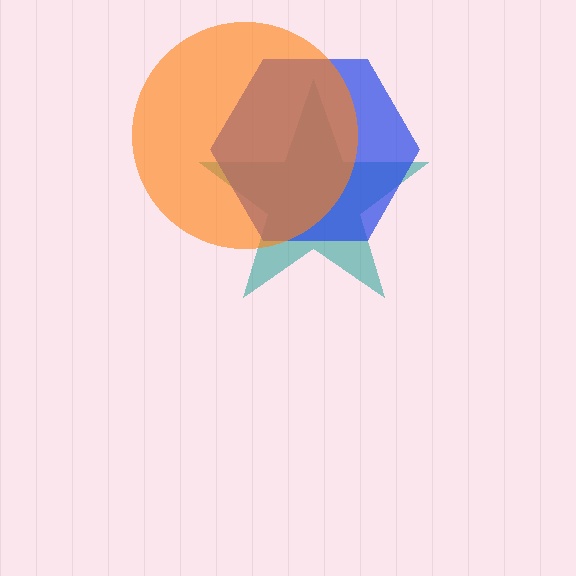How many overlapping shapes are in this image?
There are 3 overlapping shapes in the image.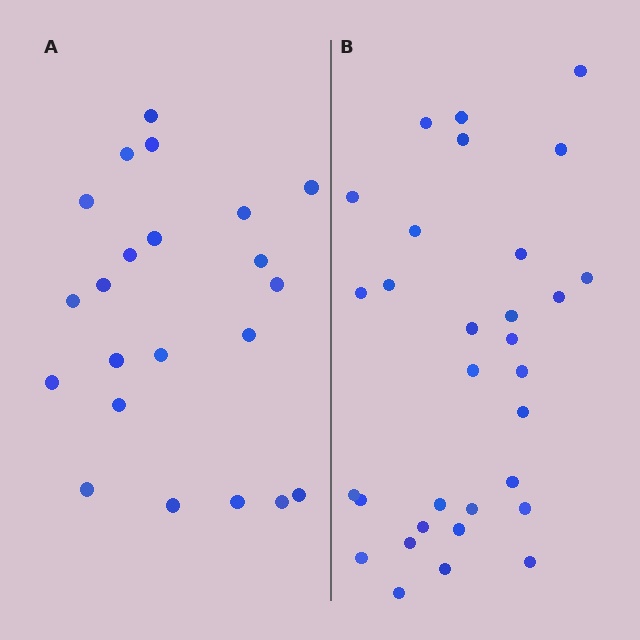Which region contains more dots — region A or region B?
Region B (the right region) has more dots.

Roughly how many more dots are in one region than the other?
Region B has roughly 8 or so more dots than region A.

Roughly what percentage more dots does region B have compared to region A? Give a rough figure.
About 40% more.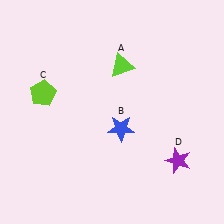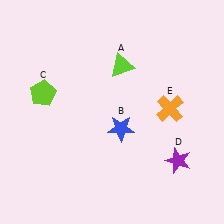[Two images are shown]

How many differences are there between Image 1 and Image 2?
There is 1 difference between the two images.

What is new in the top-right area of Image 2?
An orange cross (E) was added in the top-right area of Image 2.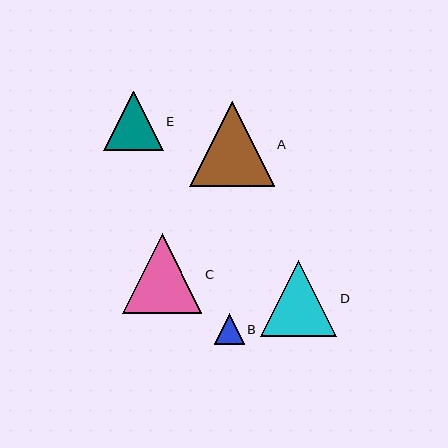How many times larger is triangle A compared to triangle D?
Triangle A is approximately 1.1 times the size of triangle D.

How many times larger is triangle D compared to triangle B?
Triangle D is approximately 2.5 times the size of triangle B.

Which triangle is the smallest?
Triangle B is the smallest with a size of approximately 30 pixels.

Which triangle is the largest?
Triangle A is the largest with a size of approximately 85 pixels.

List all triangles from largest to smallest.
From largest to smallest: A, C, D, E, B.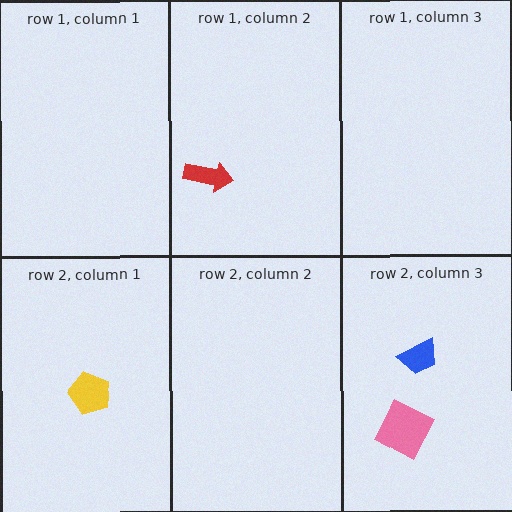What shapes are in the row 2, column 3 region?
The blue trapezoid, the pink square.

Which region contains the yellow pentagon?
The row 2, column 1 region.